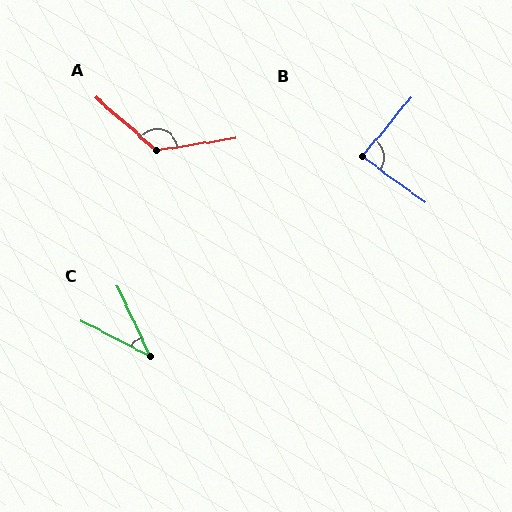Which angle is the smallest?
C, at approximately 38 degrees.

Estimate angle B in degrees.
Approximately 87 degrees.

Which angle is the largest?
A, at approximately 130 degrees.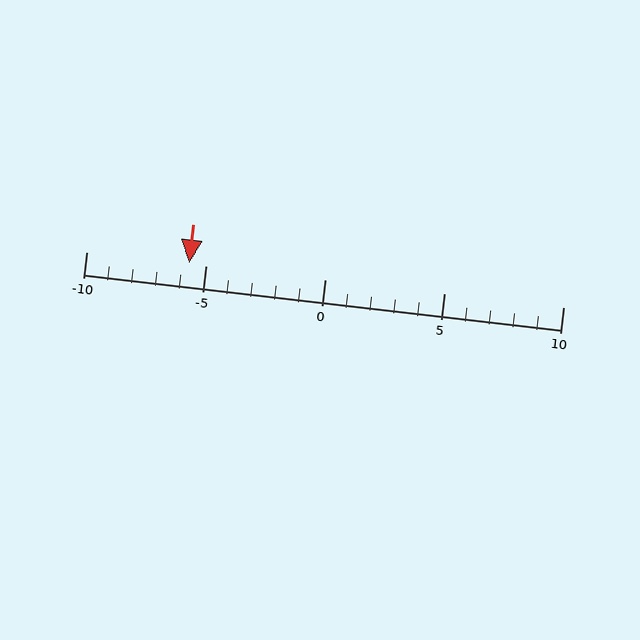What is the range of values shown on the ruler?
The ruler shows values from -10 to 10.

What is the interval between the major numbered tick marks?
The major tick marks are spaced 5 units apart.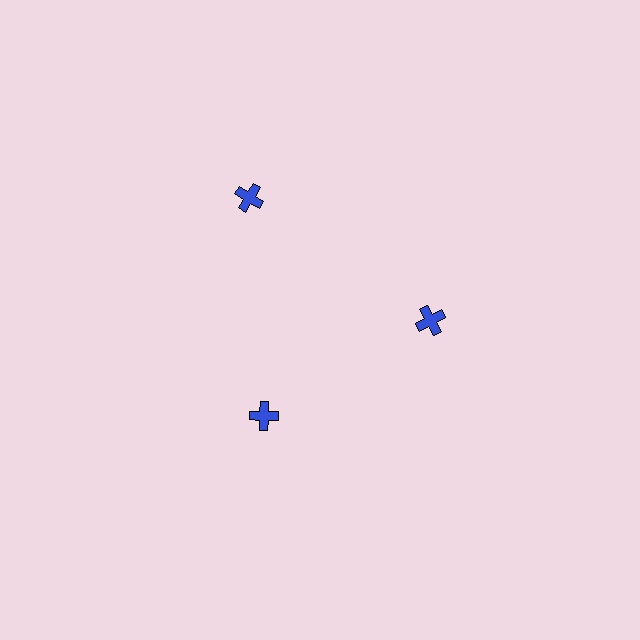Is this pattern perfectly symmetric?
No. The 3 blue crosses are arranged in a ring, but one element near the 11 o'clock position is pushed outward from the center, breaking the 3-fold rotational symmetry.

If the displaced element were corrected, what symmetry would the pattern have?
It would have 3-fold rotational symmetry — the pattern would map onto itself every 120 degrees.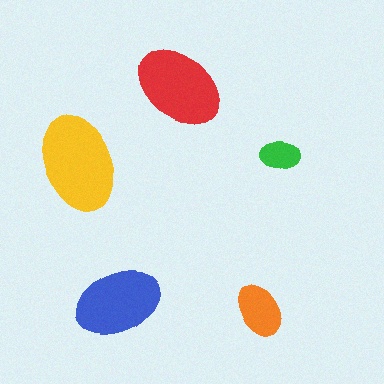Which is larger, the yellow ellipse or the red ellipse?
The yellow one.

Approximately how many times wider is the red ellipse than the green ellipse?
About 2 times wider.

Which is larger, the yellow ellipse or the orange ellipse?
The yellow one.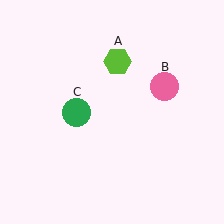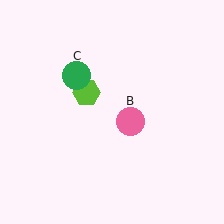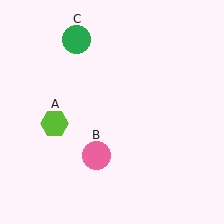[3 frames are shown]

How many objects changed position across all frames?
3 objects changed position: lime hexagon (object A), pink circle (object B), green circle (object C).